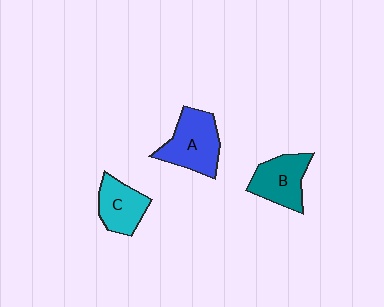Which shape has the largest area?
Shape A (blue).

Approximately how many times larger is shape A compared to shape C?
Approximately 1.4 times.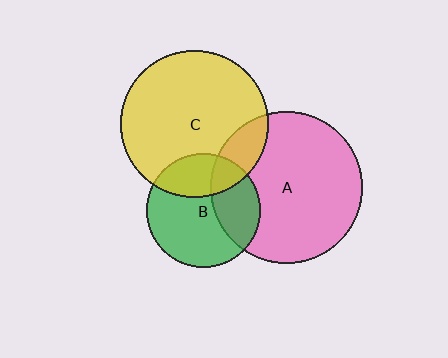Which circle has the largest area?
Circle A (pink).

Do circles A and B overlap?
Yes.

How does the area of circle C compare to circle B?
Approximately 1.7 times.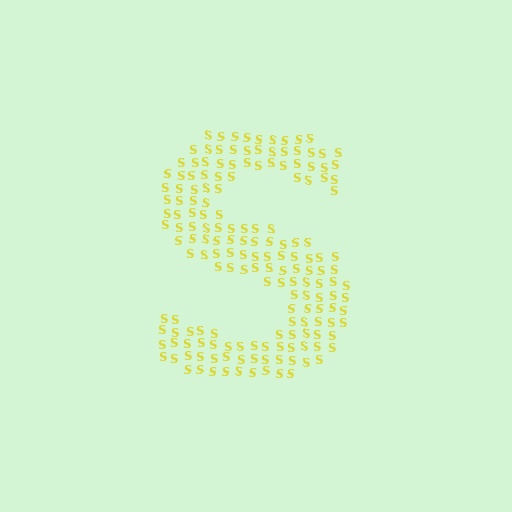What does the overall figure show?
The overall figure shows the letter S.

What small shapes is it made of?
It is made of small letter S's.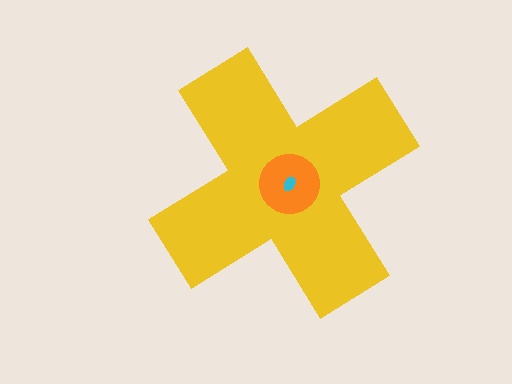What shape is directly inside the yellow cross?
The orange circle.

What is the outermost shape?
The yellow cross.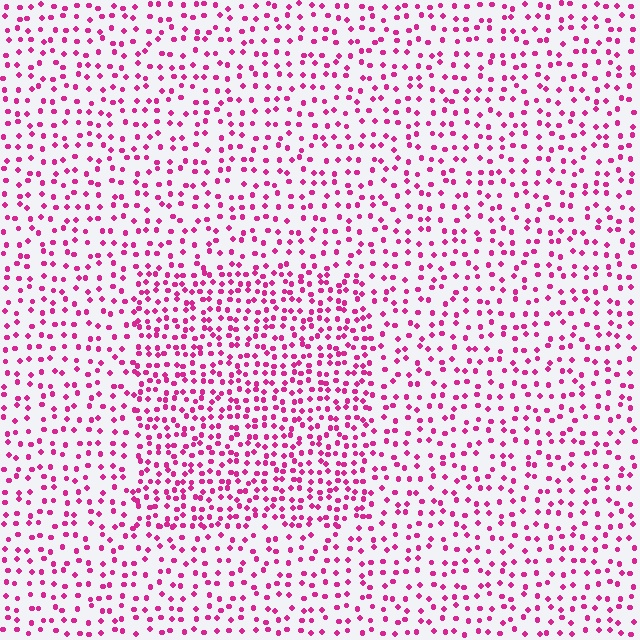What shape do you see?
I see a rectangle.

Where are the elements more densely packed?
The elements are more densely packed inside the rectangle boundary.